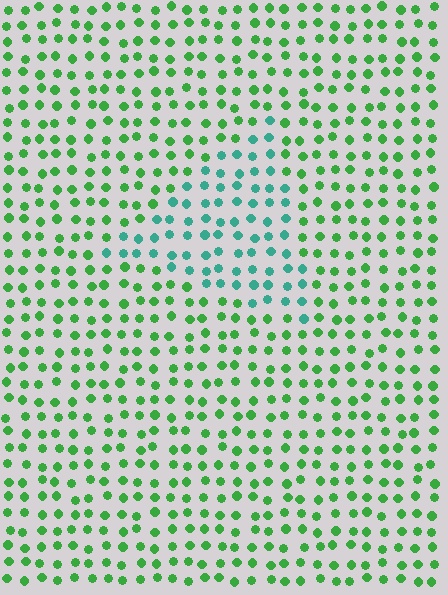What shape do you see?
I see a triangle.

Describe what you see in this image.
The image is filled with small green elements in a uniform arrangement. A triangle-shaped region is visible where the elements are tinted to a slightly different hue, forming a subtle color boundary.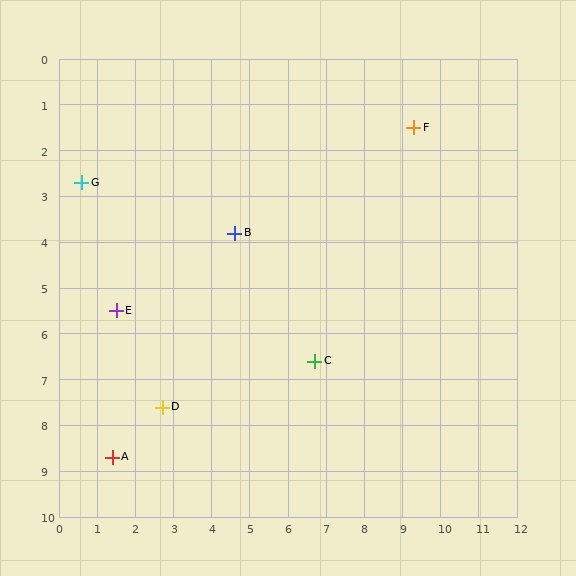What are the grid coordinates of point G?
Point G is at approximately (0.6, 2.7).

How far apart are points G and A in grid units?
Points G and A are about 6.1 grid units apart.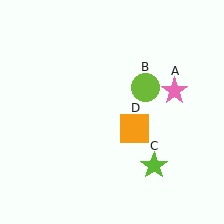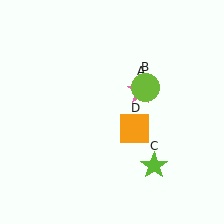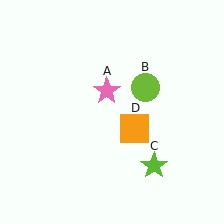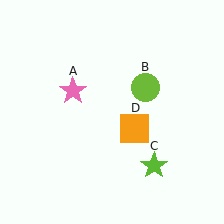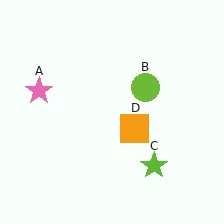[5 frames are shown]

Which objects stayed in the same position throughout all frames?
Lime circle (object B) and lime star (object C) and orange square (object D) remained stationary.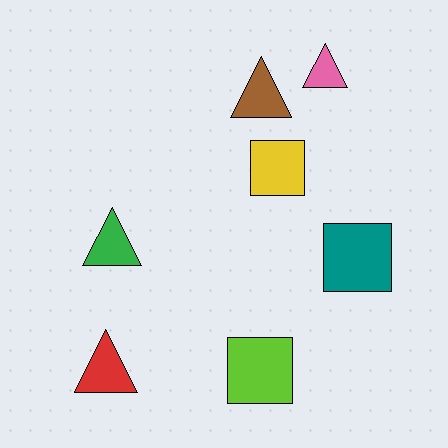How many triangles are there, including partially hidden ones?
There are 4 triangles.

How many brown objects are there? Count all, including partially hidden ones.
There is 1 brown object.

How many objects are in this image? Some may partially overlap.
There are 7 objects.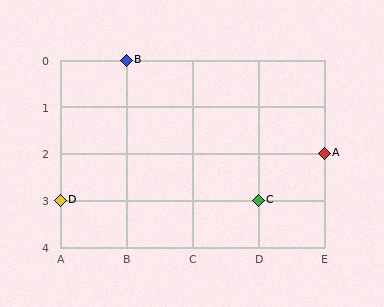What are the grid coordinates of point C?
Point C is at grid coordinates (D, 3).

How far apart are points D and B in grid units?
Points D and B are 1 column and 3 rows apart (about 3.2 grid units diagonally).